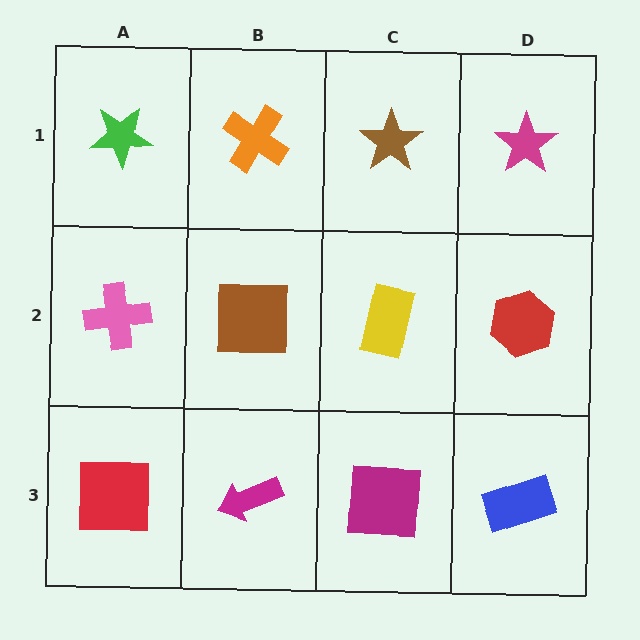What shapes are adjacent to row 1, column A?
A pink cross (row 2, column A), an orange cross (row 1, column B).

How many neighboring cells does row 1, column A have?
2.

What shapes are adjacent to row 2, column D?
A magenta star (row 1, column D), a blue rectangle (row 3, column D), a yellow rectangle (row 2, column C).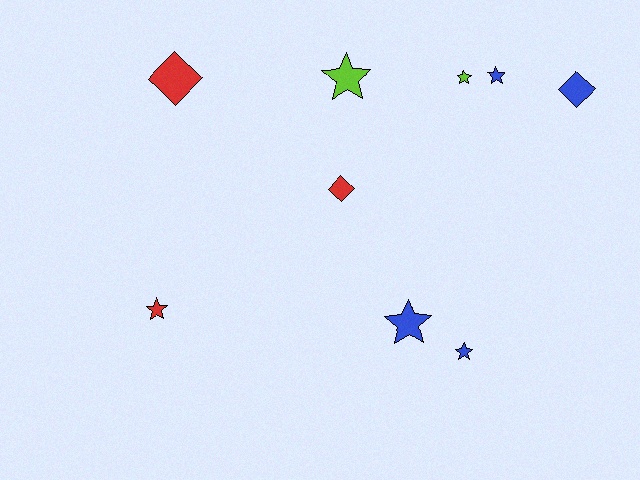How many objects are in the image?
There are 9 objects.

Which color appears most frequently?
Blue, with 4 objects.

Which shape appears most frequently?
Star, with 6 objects.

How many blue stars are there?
There are 3 blue stars.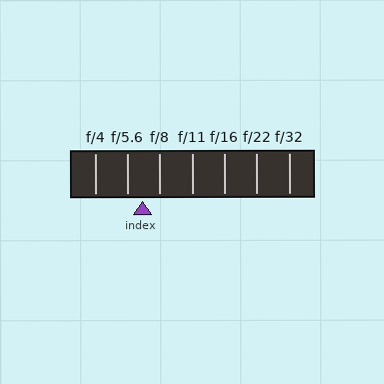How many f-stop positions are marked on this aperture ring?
There are 7 f-stop positions marked.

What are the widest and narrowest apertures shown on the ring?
The widest aperture shown is f/4 and the narrowest is f/32.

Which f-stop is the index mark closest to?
The index mark is closest to f/5.6.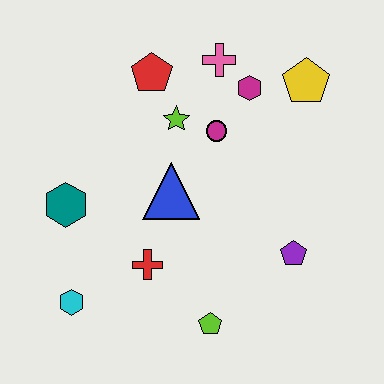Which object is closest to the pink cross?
The magenta hexagon is closest to the pink cross.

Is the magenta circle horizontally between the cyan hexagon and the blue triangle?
No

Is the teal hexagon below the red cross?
No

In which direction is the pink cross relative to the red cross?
The pink cross is above the red cross.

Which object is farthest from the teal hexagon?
The yellow pentagon is farthest from the teal hexagon.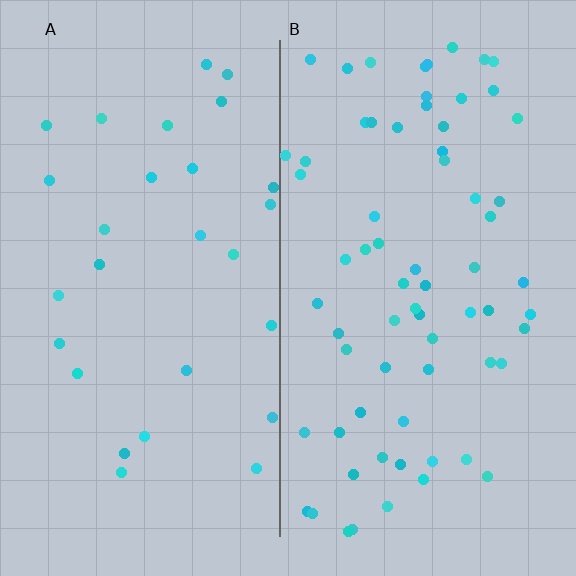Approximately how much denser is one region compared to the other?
Approximately 2.4× — region B over region A.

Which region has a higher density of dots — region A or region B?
B (the right).